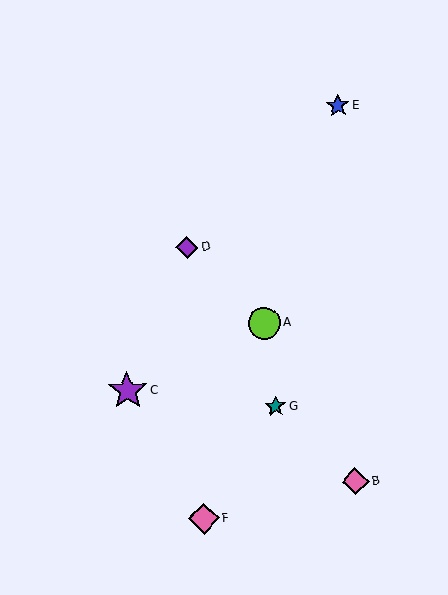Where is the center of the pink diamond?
The center of the pink diamond is at (204, 519).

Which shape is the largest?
The purple star (labeled C) is the largest.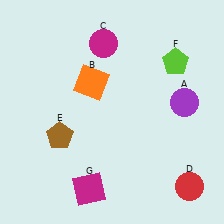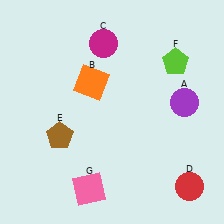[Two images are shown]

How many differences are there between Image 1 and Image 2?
There is 1 difference between the two images.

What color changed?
The square (G) changed from magenta in Image 1 to pink in Image 2.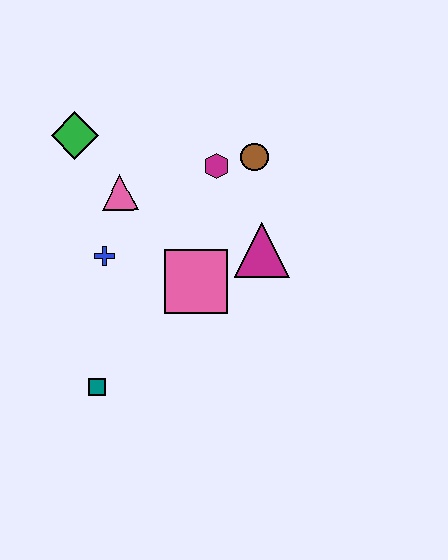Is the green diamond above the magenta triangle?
Yes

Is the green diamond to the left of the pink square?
Yes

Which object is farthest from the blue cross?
The brown circle is farthest from the blue cross.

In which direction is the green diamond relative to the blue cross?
The green diamond is above the blue cross.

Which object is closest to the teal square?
The blue cross is closest to the teal square.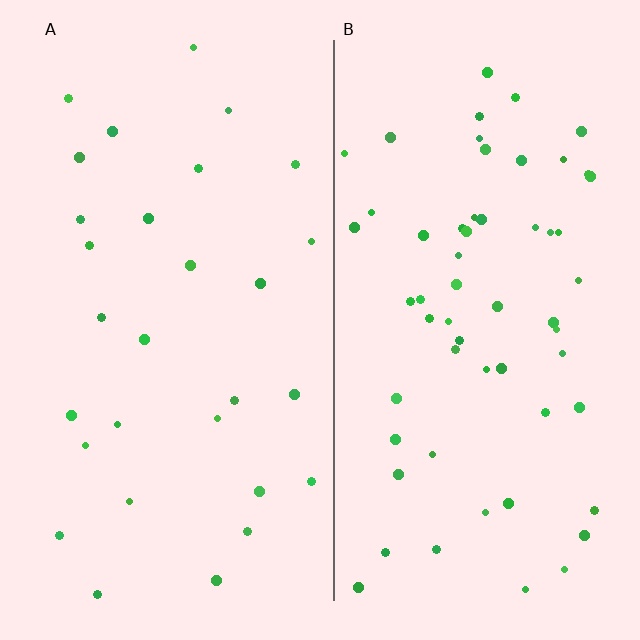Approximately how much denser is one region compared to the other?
Approximately 2.0× — region B over region A.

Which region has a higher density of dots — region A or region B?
B (the right).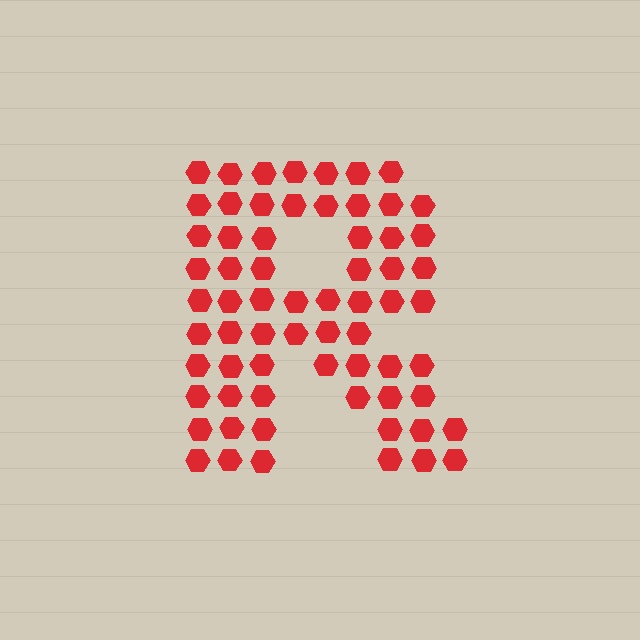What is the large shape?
The large shape is the letter R.